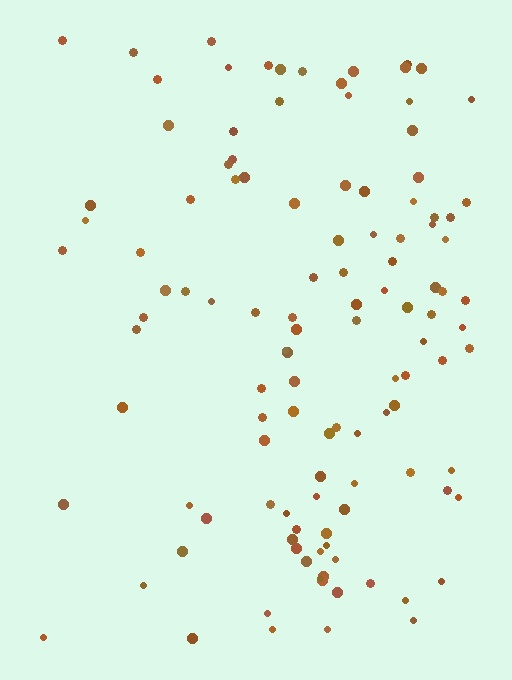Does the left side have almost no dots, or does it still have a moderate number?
Still a moderate number, just noticeably fewer than the right.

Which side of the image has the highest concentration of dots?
The right.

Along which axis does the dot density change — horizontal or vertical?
Horizontal.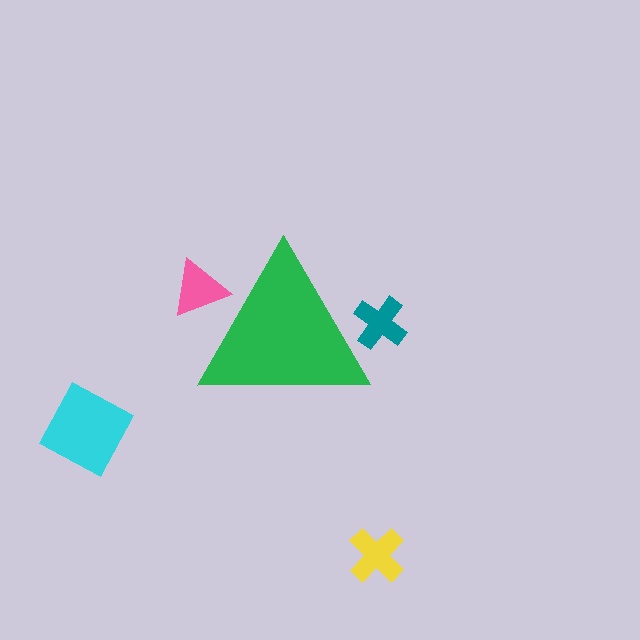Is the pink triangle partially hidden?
Yes, the pink triangle is partially hidden behind the green triangle.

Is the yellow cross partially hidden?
No, the yellow cross is fully visible.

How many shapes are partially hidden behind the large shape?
2 shapes are partially hidden.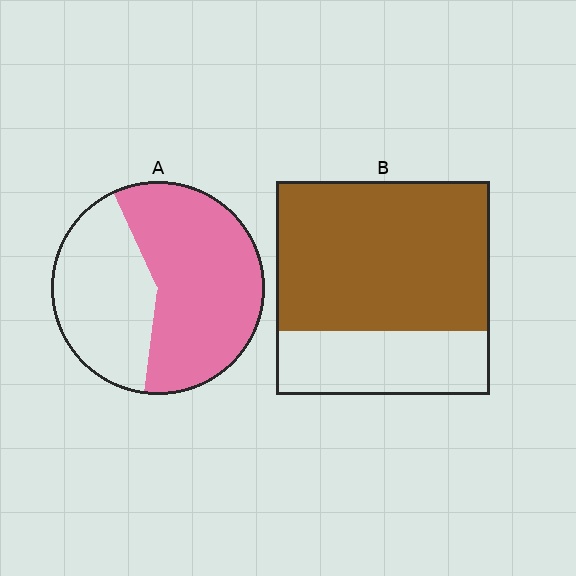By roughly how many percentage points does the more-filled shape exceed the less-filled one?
By roughly 10 percentage points (B over A).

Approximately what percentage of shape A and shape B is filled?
A is approximately 60% and B is approximately 70%.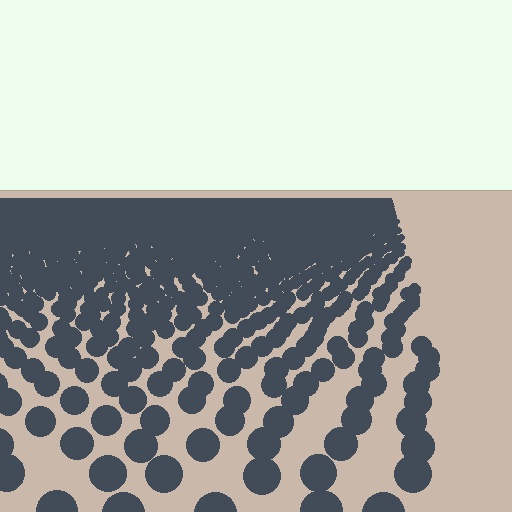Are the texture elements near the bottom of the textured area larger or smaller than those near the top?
Larger. Near the bottom, elements are closer to the viewer and appear at a bigger on-screen size.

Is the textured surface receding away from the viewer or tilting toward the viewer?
The surface is receding away from the viewer. Texture elements get smaller and denser toward the top.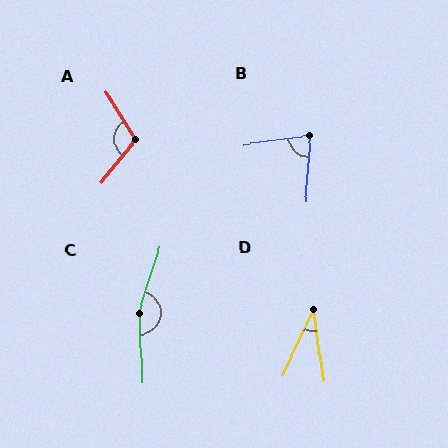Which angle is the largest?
C, at approximately 160 degrees.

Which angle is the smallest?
D, at approximately 33 degrees.